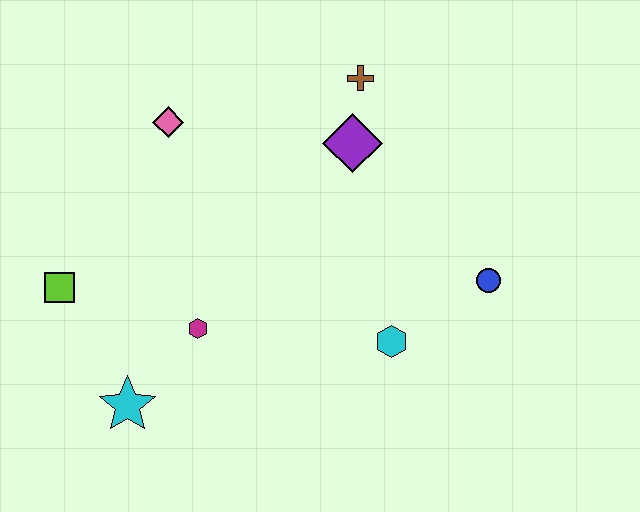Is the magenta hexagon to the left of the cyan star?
No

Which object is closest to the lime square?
The cyan star is closest to the lime square.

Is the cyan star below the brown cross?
Yes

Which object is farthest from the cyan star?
The brown cross is farthest from the cyan star.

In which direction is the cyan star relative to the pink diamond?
The cyan star is below the pink diamond.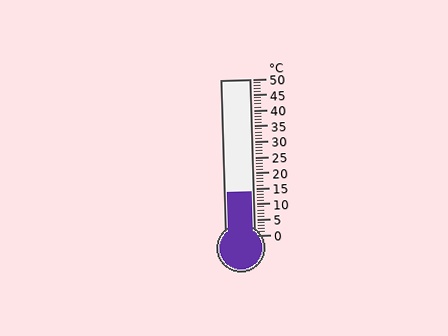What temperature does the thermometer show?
The thermometer shows approximately 14°C.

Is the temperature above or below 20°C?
The temperature is below 20°C.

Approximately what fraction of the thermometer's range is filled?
The thermometer is filled to approximately 30% of its range.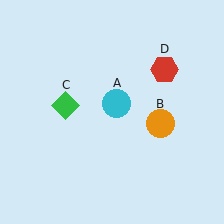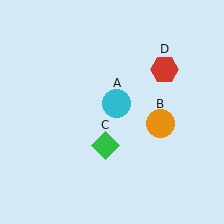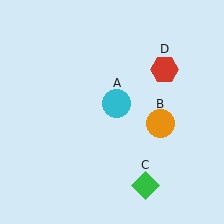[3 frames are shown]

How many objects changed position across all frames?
1 object changed position: green diamond (object C).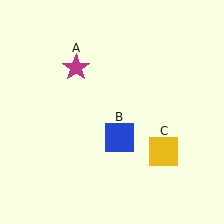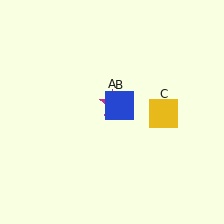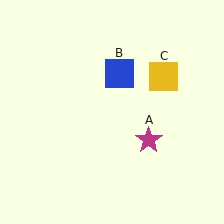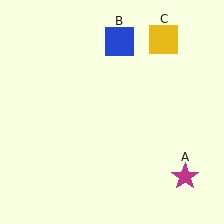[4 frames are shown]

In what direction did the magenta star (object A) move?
The magenta star (object A) moved down and to the right.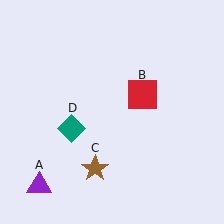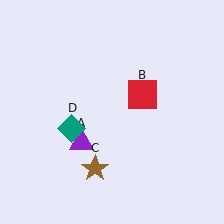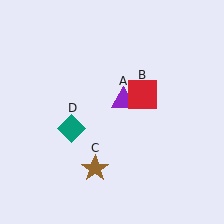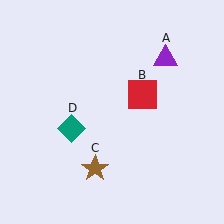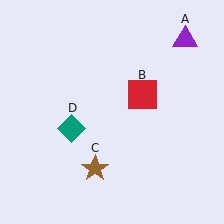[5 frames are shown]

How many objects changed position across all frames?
1 object changed position: purple triangle (object A).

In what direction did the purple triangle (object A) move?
The purple triangle (object A) moved up and to the right.